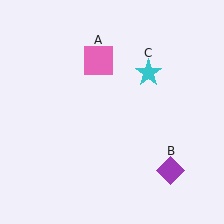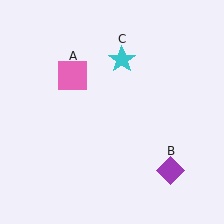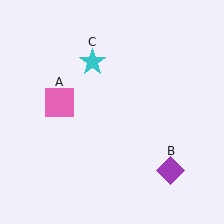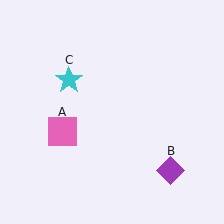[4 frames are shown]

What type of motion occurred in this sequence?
The pink square (object A), cyan star (object C) rotated counterclockwise around the center of the scene.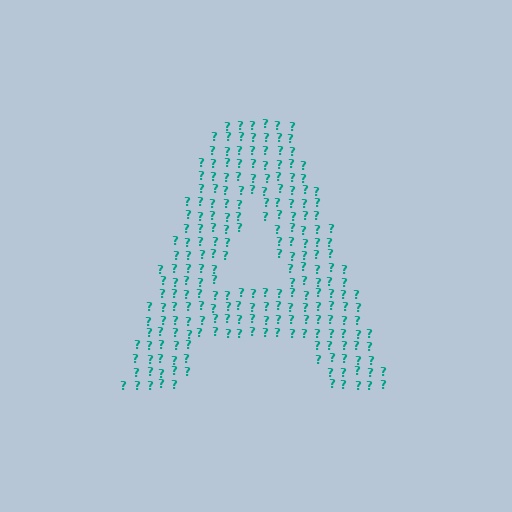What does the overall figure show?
The overall figure shows the letter A.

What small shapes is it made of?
It is made of small question marks.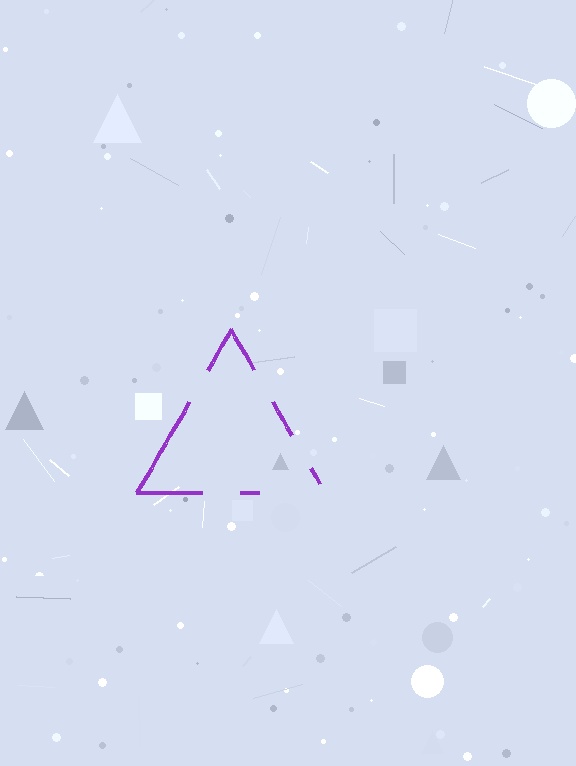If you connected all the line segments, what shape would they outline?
They would outline a triangle.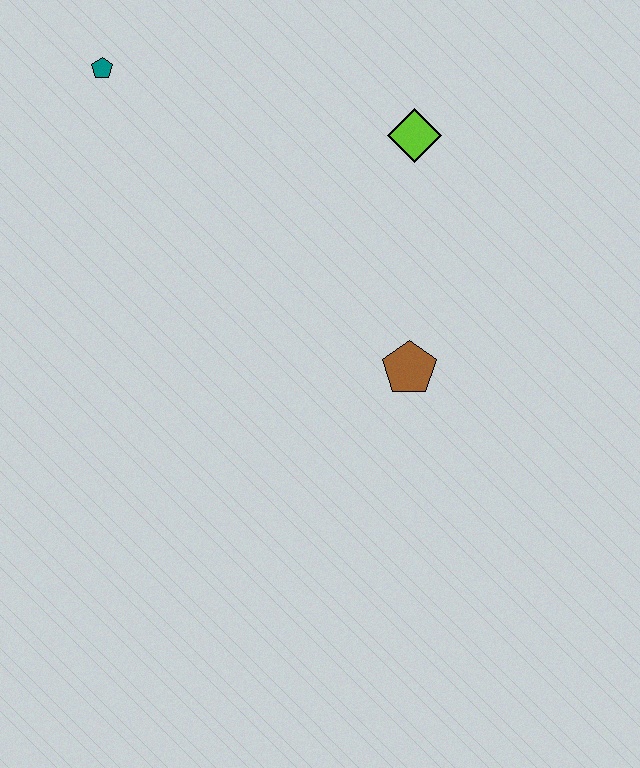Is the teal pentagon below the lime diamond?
No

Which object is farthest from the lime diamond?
The teal pentagon is farthest from the lime diamond.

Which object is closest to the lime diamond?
The brown pentagon is closest to the lime diamond.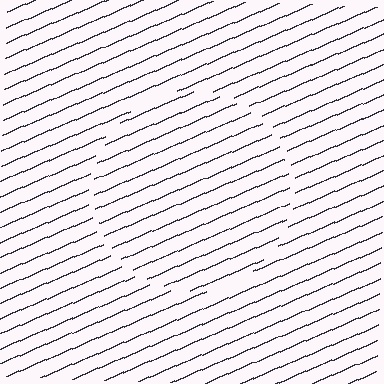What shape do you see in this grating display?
An illusory circle. The interior of the shape contains the same grating, shifted by half a period — the contour is defined by the phase discontinuity where line-ends from the inner and outer gratings abut.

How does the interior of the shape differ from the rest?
The interior of the shape contains the same grating, shifted by half a period — the contour is defined by the phase discontinuity where line-ends from the inner and outer gratings abut.